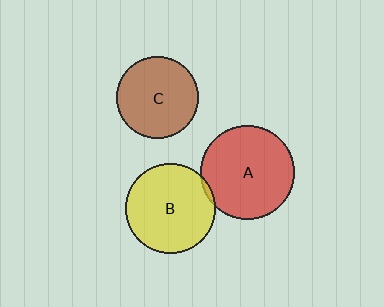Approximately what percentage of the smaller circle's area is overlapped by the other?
Approximately 5%.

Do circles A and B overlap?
Yes.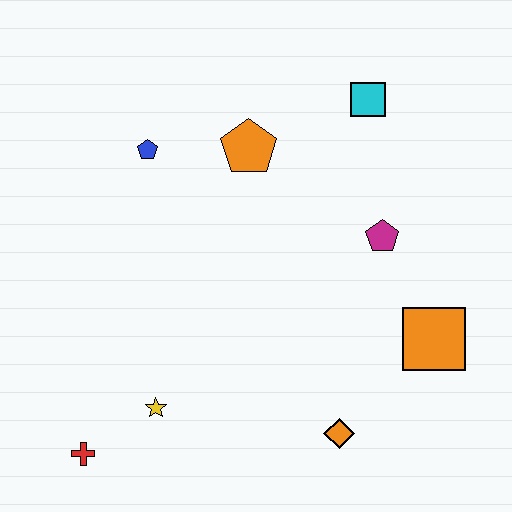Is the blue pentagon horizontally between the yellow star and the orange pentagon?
No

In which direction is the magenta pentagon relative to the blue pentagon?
The magenta pentagon is to the right of the blue pentagon.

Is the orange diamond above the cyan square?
No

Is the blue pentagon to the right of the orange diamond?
No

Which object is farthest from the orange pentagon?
The red cross is farthest from the orange pentagon.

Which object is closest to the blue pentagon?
The orange pentagon is closest to the blue pentagon.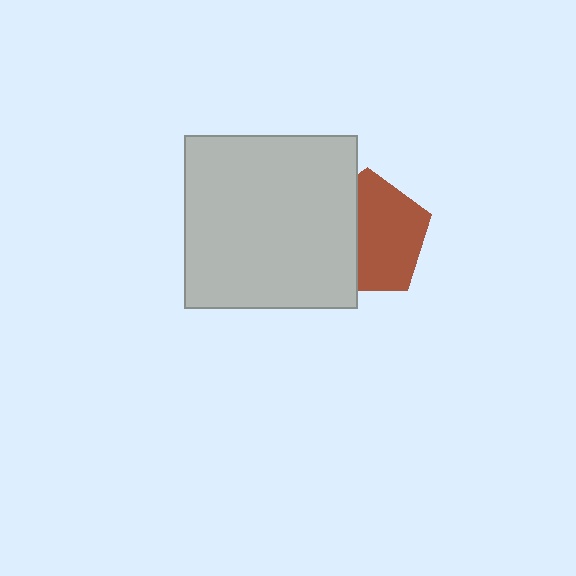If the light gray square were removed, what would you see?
You would see the complete brown pentagon.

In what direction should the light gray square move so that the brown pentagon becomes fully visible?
The light gray square should move left. That is the shortest direction to clear the overlap and leave the brown pentagon fully visible.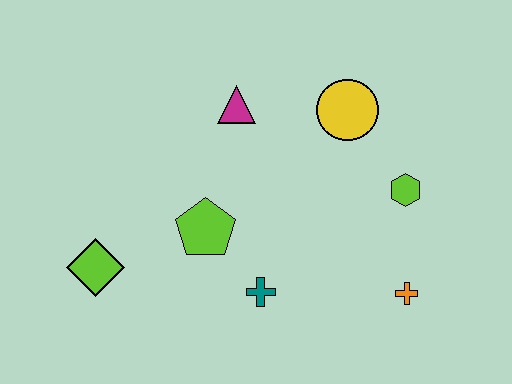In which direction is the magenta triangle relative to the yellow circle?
The magenta triangle is to the left of the yellow circle.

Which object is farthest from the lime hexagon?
The lime diamond is farthest from the lime hexagon.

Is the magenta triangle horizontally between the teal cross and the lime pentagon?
Yes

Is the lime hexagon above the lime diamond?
Yes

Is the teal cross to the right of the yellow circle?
No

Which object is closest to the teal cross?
The lime pentagon is closest to the teal cross.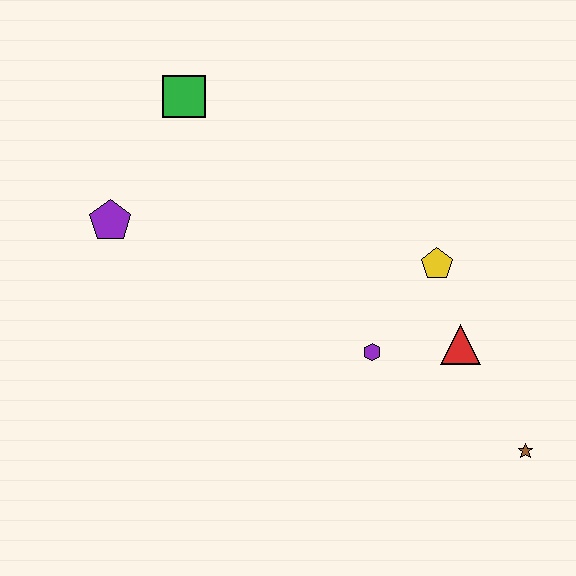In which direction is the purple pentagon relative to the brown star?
The purple pentagon is to the left of the brown star.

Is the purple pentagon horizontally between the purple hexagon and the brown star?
No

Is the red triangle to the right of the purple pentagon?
Yes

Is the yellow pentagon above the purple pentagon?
No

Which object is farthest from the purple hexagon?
The green square is farthest from the purple hexagon.